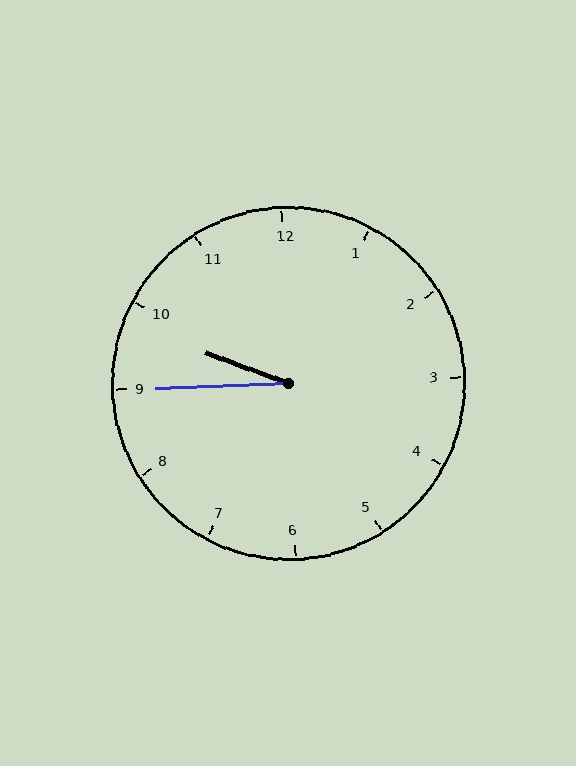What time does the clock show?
9:45.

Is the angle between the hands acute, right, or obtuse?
It is acute.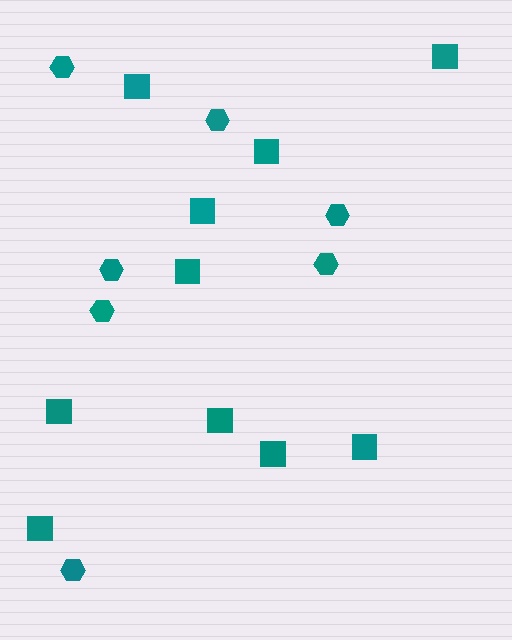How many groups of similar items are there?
There are 2 groups: one group of squares (10) and one group of hexagons (7).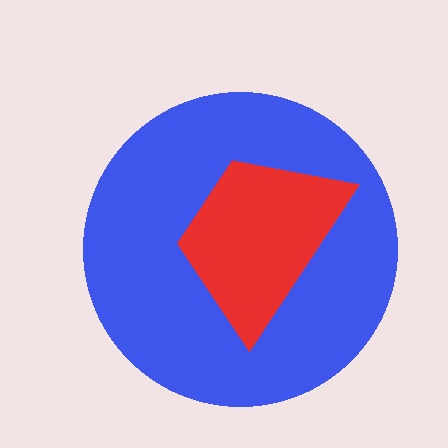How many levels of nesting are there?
2.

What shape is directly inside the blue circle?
The red trapezoid.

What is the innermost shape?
The red trapezoid.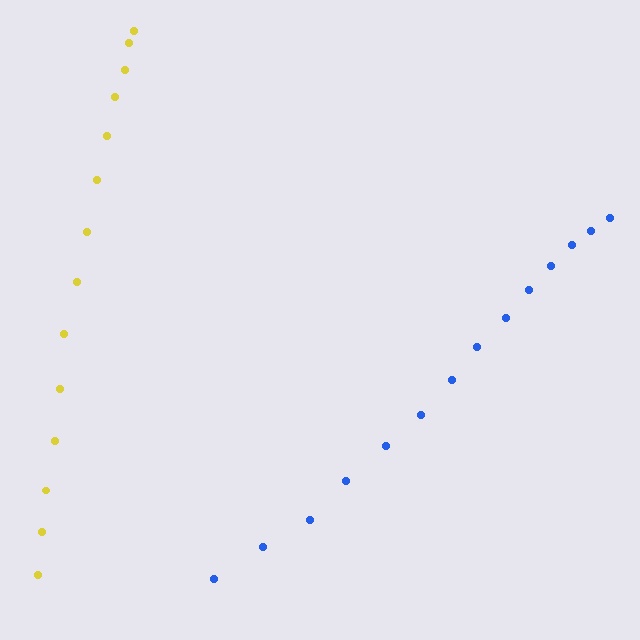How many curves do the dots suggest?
There are 2 distinct paths.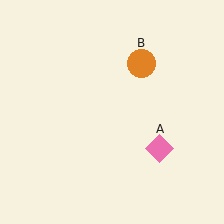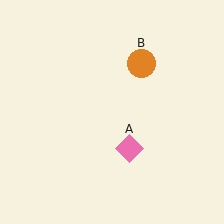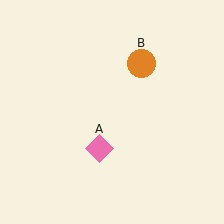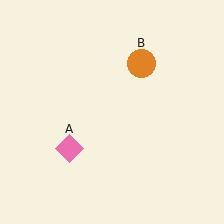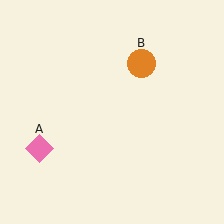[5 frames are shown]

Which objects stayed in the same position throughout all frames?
Orange circle (object B) remained stationary.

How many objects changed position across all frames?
1 object changed position: pink diamond (object A).